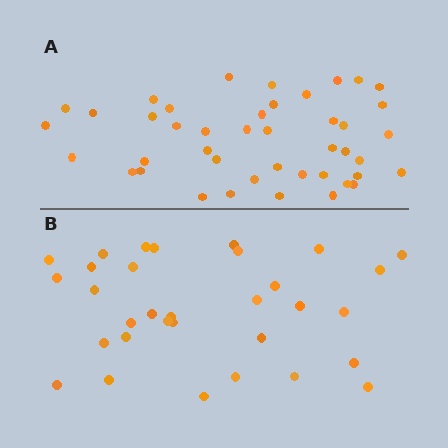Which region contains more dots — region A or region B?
Region A (the top region) has more dots.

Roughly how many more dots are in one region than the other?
Region A has roughly 12 or so more dots than region B.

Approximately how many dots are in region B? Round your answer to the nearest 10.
About 30 dots. (The exact count is 32, which rounds to 30.)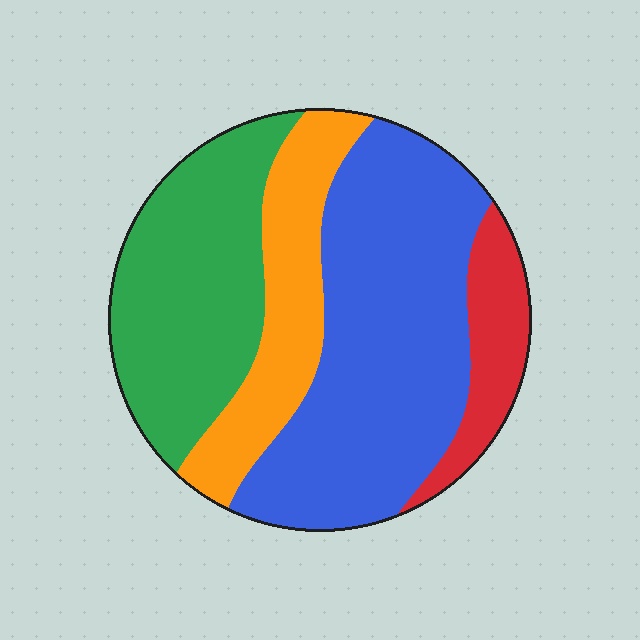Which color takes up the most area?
Blue, at roughly 45%.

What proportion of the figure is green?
Green covers 28% of the figure.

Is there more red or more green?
Green.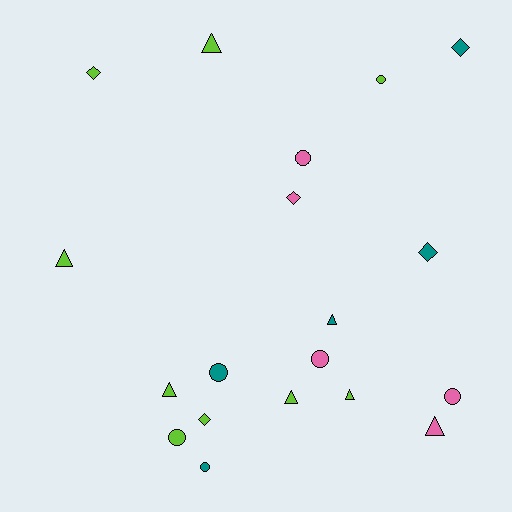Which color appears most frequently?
Lime, with 9 objects.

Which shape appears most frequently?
Triangle, with 7 objects.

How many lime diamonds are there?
There are 2 lime diamonds.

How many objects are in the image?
There are 19 objects.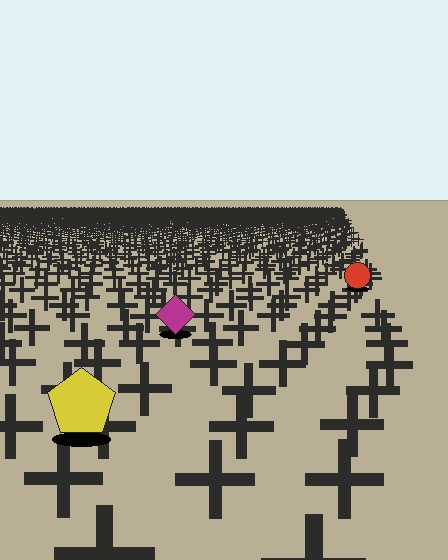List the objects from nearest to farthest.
From nearest to farthest: the yellow pentagon, the magenta diamond, the red circle.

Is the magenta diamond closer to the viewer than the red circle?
Yes. The magenta diamond is closer — you can tell from the texture gradient: the ground texture is coarser near it.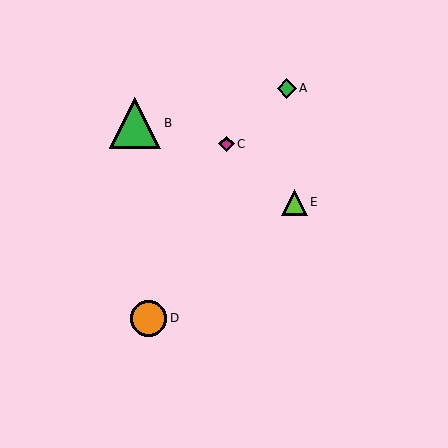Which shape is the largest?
The green triangle (labeled B) is the largest.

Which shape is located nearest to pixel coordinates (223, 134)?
The magenta diamond (labeled C) at (227, 144) is nearest to that location.